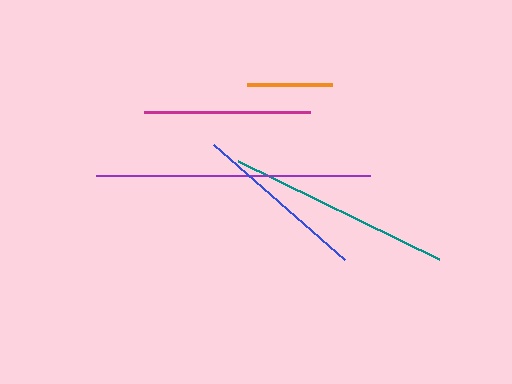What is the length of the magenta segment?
The magenta segment is approximately 166 pixels long.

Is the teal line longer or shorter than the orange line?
The teal line is longer than the orange line.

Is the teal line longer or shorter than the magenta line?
The teal line is longer than the magenta line.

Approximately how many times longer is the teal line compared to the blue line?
The teal line is approximately 1.3 times the length of the blue line.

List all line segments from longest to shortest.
From longest to shortest: purple, teal, blue, magenta, orange.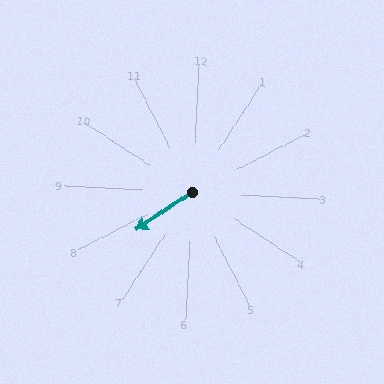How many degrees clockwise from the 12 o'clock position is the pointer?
Approximately 233 degrees.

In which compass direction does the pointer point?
Southwest.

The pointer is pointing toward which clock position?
Roughly 8 o'clock.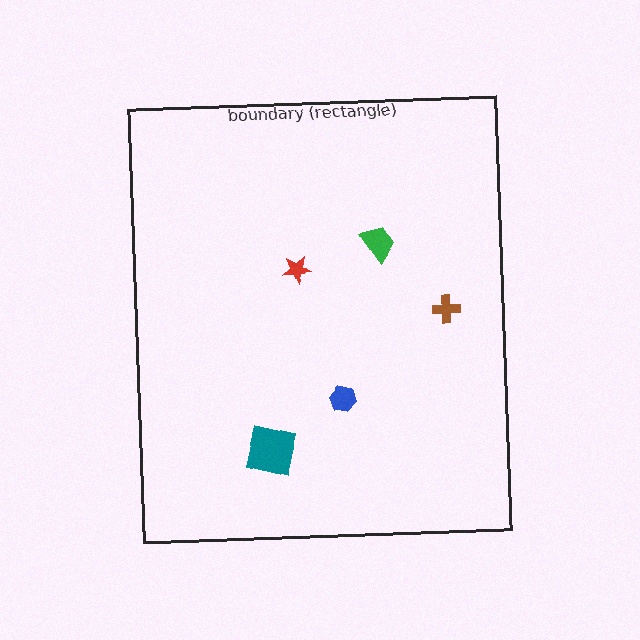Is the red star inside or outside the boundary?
Inside.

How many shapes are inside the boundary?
5 inside, 0 outside.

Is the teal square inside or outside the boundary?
Inside.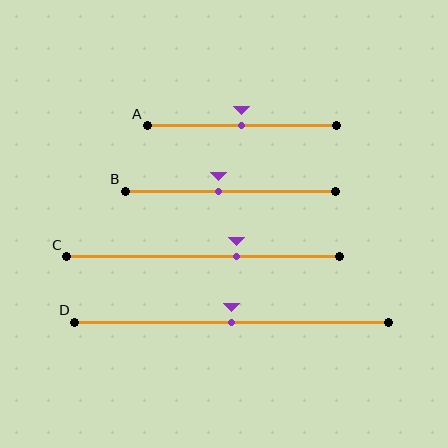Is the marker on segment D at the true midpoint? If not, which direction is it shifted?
Yes, the marker on segment D is at the true midpoint.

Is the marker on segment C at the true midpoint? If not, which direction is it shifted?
No, the marker on segment C is shifted to the right by about 12% of the segment length.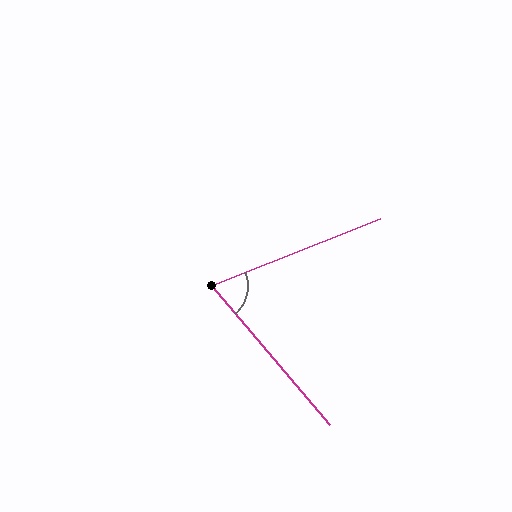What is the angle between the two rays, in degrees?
Approximately 71 degrees.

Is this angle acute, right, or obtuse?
It is acute.